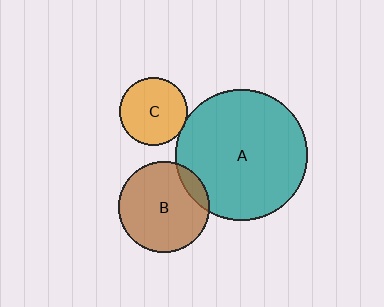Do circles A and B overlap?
Yes.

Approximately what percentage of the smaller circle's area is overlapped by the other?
Approximately 10%.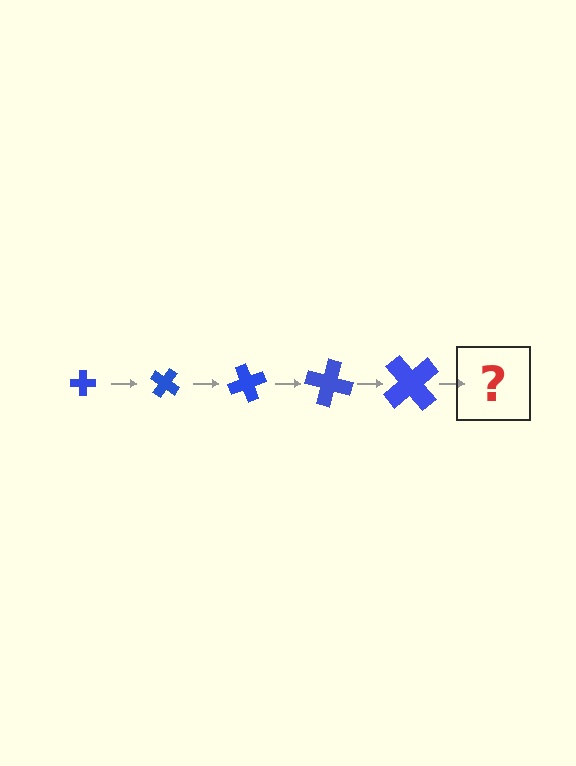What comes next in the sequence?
The next element should be a cross, larger than the previous one and rotated 175 degrees from the start.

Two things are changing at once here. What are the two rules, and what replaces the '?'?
The two rules are that the cross grows larger each step and it rotates 35 degrees each step. The '?' should be a cross, larger than the previous one and rotated 175 degrees from the start.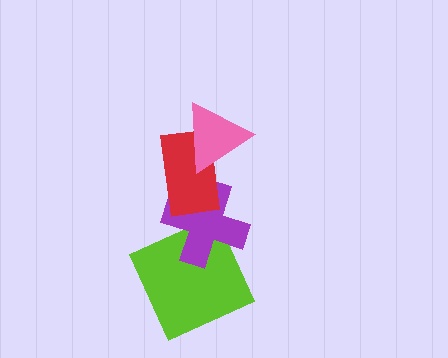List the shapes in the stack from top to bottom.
From top to bottom: the pink triangle, the red rectangle, the purple cross, the lime square.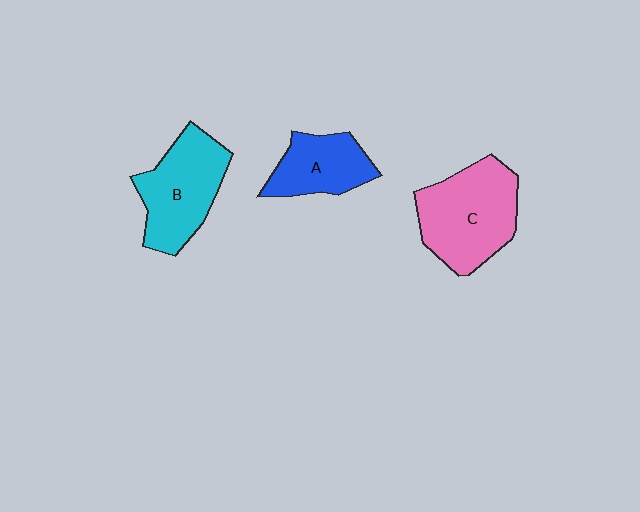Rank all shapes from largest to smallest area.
From largest to smallest: C (pink), B (cyan), A (blue).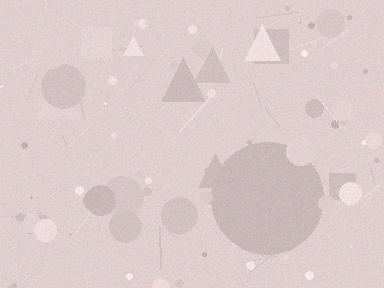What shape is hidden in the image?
A circle is hidden in the image.